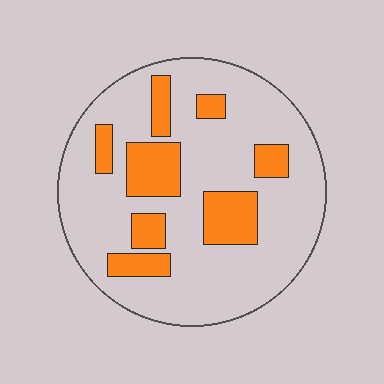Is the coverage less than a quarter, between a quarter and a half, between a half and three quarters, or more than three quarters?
Less than a quarter.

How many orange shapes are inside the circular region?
8.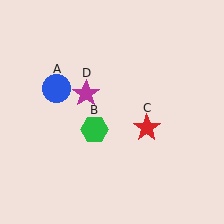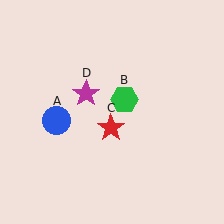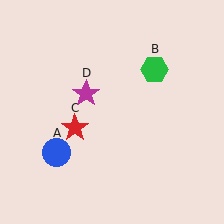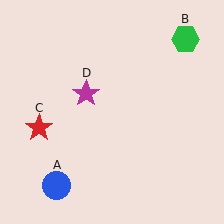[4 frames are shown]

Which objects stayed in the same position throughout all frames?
Magenta star (object D) remained stationary.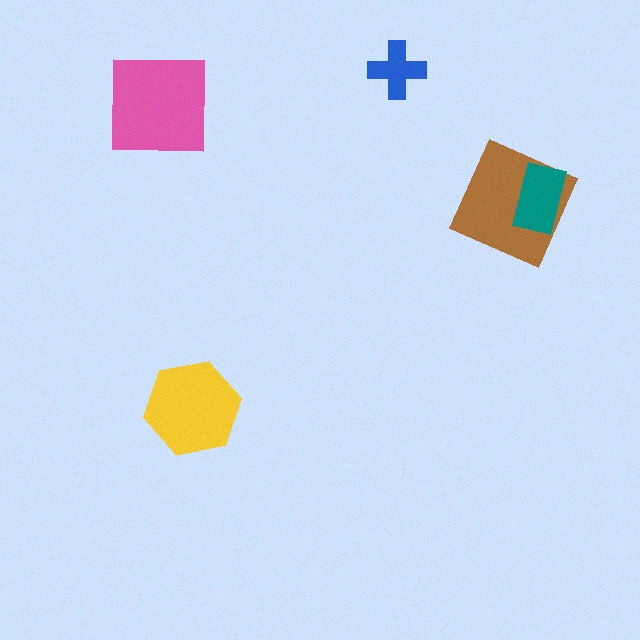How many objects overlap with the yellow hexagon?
0 objects overlap with the yellow hexagon.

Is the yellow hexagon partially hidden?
No, no other shape covers it.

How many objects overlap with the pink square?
0 objects overlap with the pink square.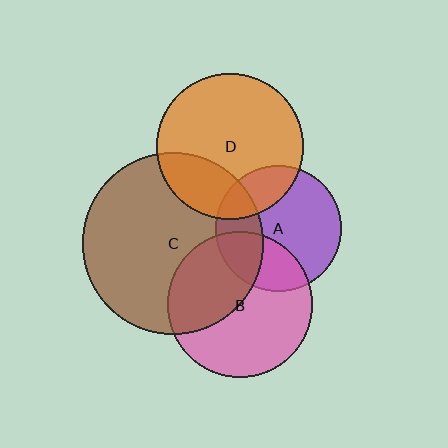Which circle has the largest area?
Circle C (brown).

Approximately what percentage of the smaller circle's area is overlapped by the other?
Approximately 30%.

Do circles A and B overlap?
Yes.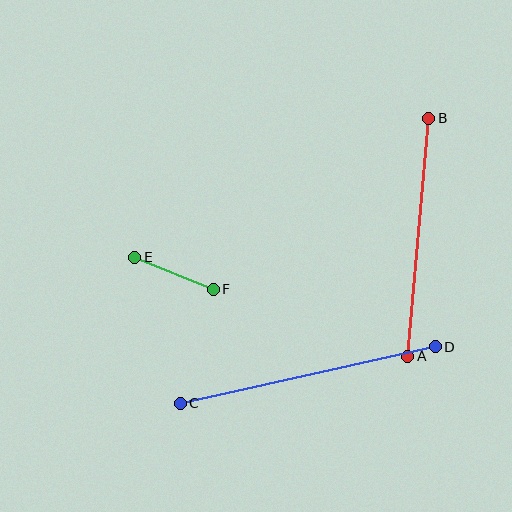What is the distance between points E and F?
The distance is approximately 85 pixels.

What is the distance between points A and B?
The distance is approximately 239 pixels.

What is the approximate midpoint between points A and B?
The midpoint is at approximately (418, 237) pixels.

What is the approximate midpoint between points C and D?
The midpoint is at approximately (308, 375) pixels.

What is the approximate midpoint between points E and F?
The midpoint is at approximately (174, 273) pixels.